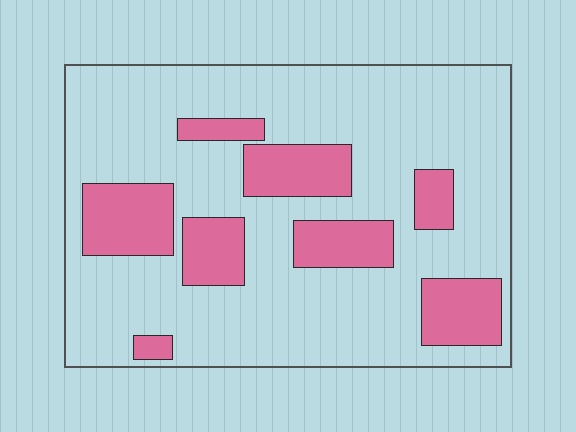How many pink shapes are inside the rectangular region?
8.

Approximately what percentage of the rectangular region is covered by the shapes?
Approximately 25%.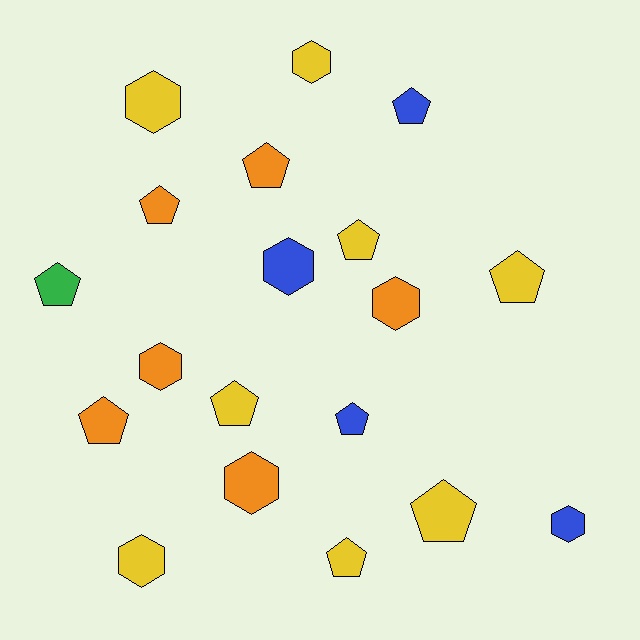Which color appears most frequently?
Yellow, with 8 objects.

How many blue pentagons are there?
There are 2 blue pentagons.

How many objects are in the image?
There are 19 objects.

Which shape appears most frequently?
Pentagon, with 11 objects.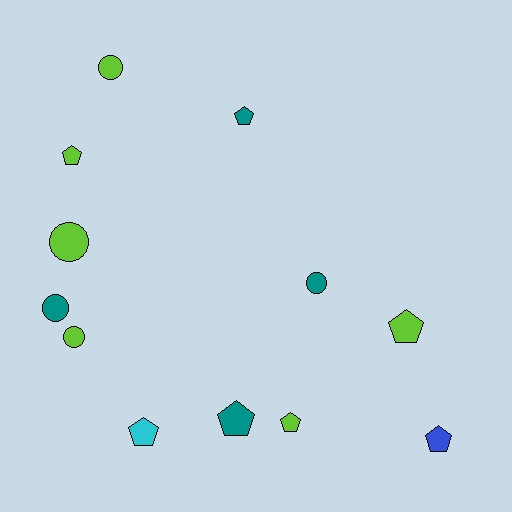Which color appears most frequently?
Lime, with 6 objects.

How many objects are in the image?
There are 12 objects.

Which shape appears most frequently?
Pentagon, with 7 objects.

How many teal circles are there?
There are 2 teal circles.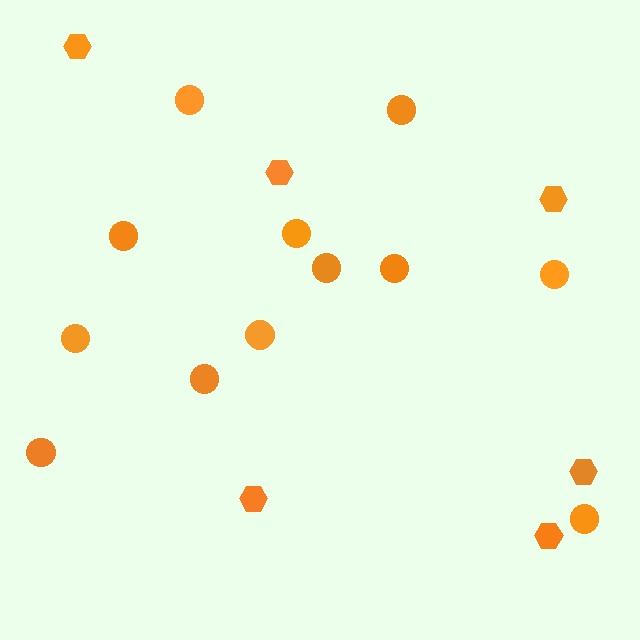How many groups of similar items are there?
There are 2 groups: one group of hexagons (6) and one group of circles (12).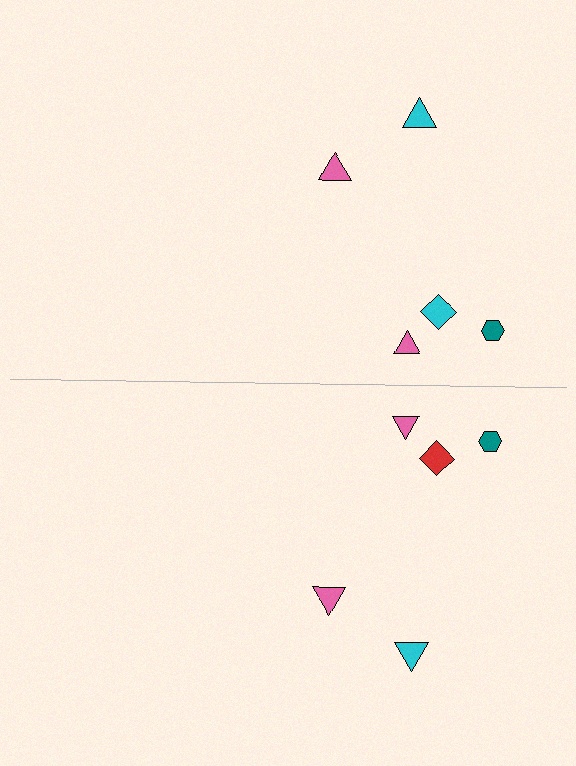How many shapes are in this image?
There are 10 shapes in this image.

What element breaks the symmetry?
The red diamond on the bottom side breaks the symmetry — its mirror counterpart is cyan.